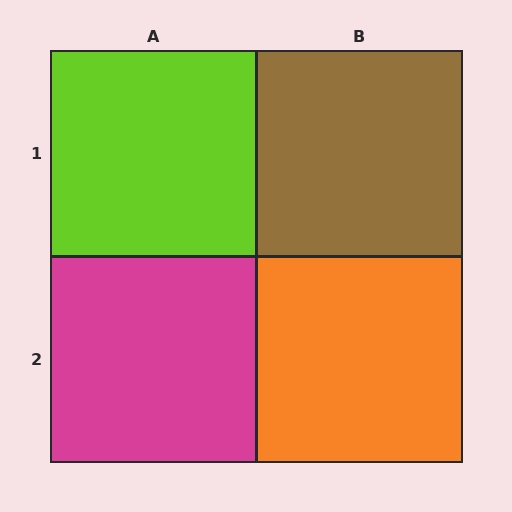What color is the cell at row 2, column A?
Magenta.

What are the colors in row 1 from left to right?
Lime, brown.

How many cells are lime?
1 cell is lime.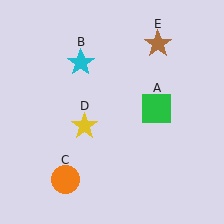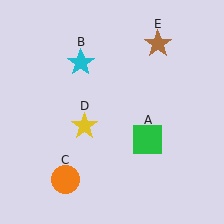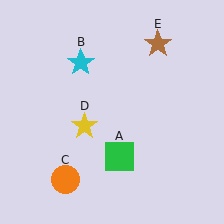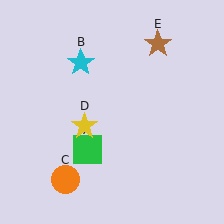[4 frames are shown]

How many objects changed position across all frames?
1 object changed position: green square (object A).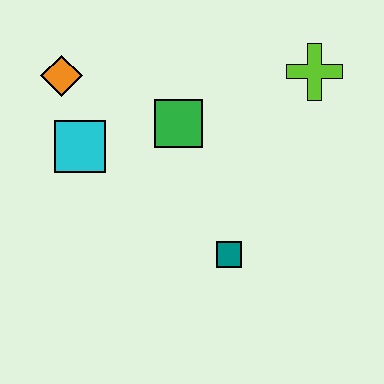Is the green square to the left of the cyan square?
No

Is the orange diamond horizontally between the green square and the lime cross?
No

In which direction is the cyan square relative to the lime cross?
The cyan square is to the left of the lime cross.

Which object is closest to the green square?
The cyan square is closest to the green square.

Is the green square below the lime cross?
Yes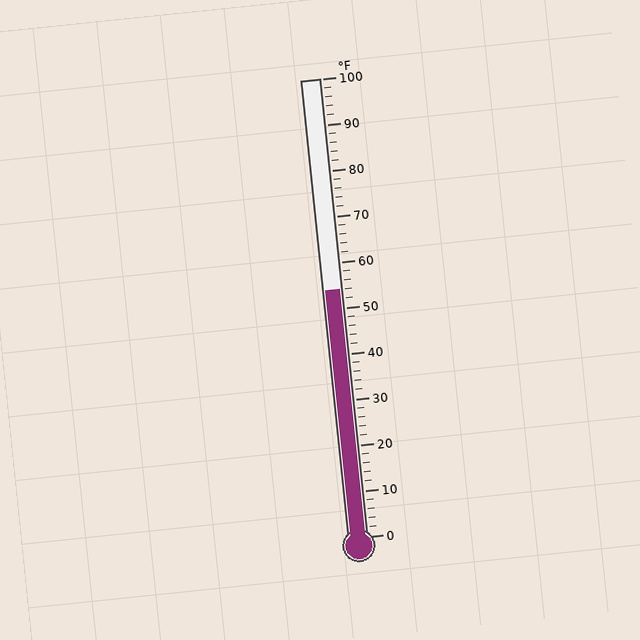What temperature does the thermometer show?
The thermometer shows approximately 54°F.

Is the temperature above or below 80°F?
The temperature is below 80°F.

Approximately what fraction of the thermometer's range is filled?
The thermometer is filled to approximately 55% of its range.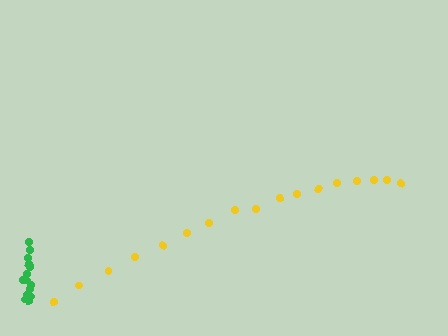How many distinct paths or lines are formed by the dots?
There are 2 distinct paths.